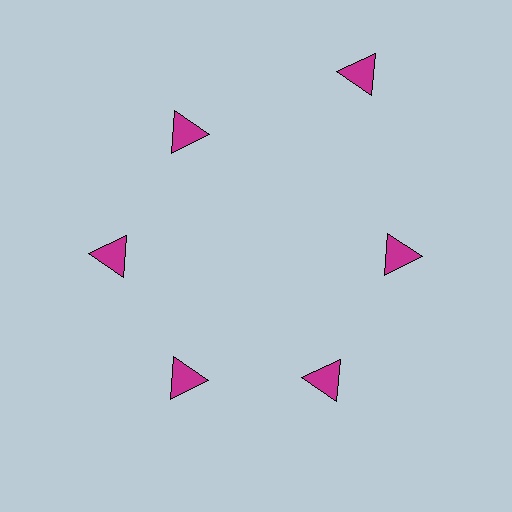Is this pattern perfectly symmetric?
No. The 6 magenta triangles are arranged in a ring, but one element near the 1 o'clock position is pushed outward from the center, breaking the 6-fold rotational symmetry.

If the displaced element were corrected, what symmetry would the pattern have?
It would have 6-fold rotational symmetry — the pattern would map onto itself every 60 degrees.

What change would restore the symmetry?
The symmetry would be restored by moving it inward, back onto the ring so that all 6 triangles sit at equal angles and equal distance from the center.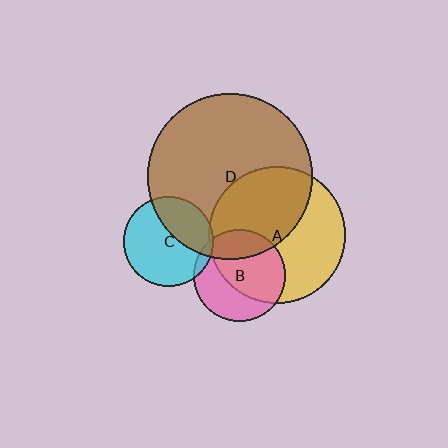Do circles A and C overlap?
Yes.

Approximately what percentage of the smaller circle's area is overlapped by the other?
Approximately 5%.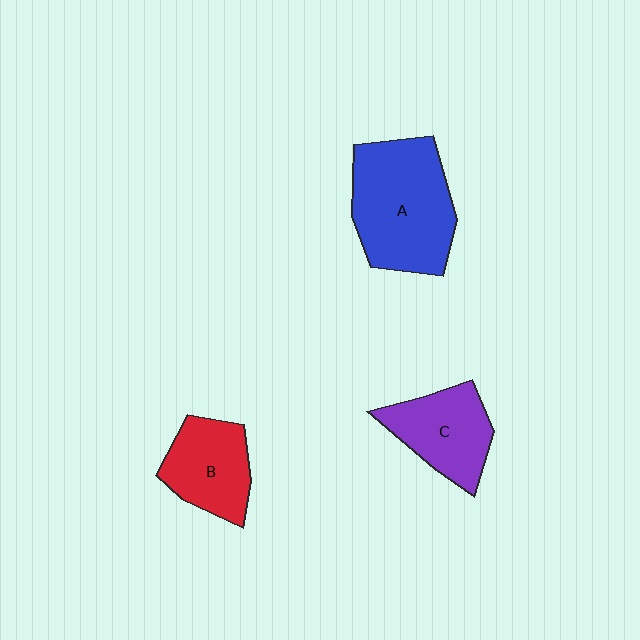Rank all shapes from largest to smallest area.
From largest to smallest: A (blue), C (purple), B (red).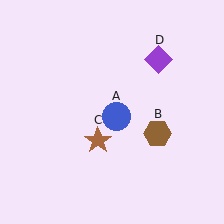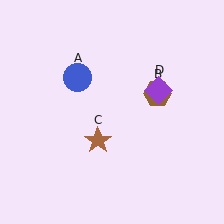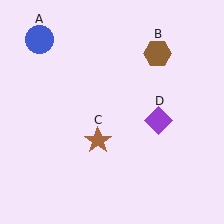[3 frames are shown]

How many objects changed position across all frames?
3 objects changed position: blue circle (object A), brown hexagon (object B), purple diamond (object D).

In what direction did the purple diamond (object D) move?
The purple diamond (object D) moved down.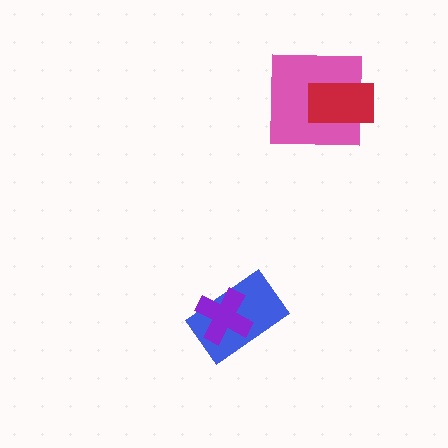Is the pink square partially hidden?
Yes, it is partially covered by another shape.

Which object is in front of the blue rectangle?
The purple cross is in front of the blue rectangle.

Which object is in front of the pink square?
The red rectangle is in front of the pink square.